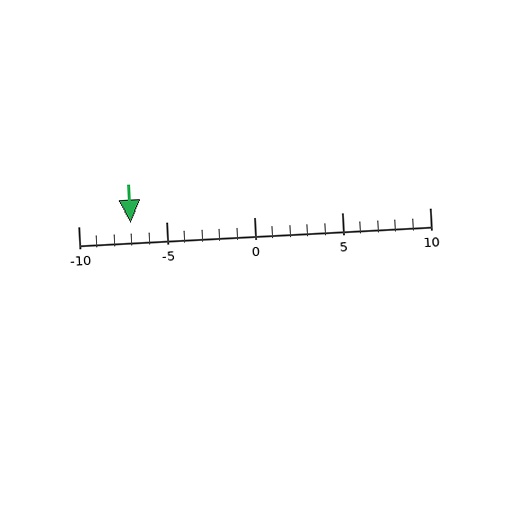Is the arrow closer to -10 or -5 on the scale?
The arrow is closer to -5.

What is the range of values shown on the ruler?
The ruler shows values from -10 to 10.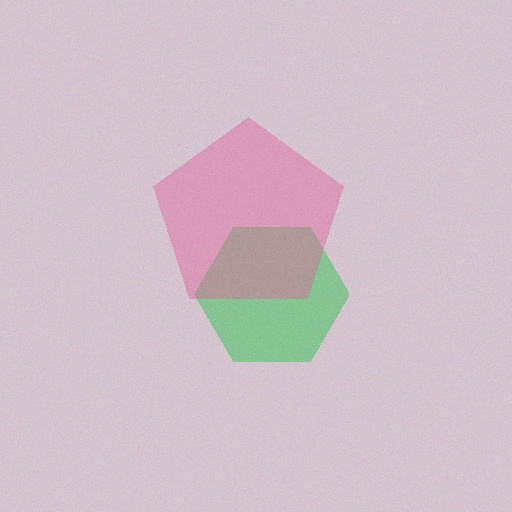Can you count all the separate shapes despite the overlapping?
Yes, there are 2 separate shapes.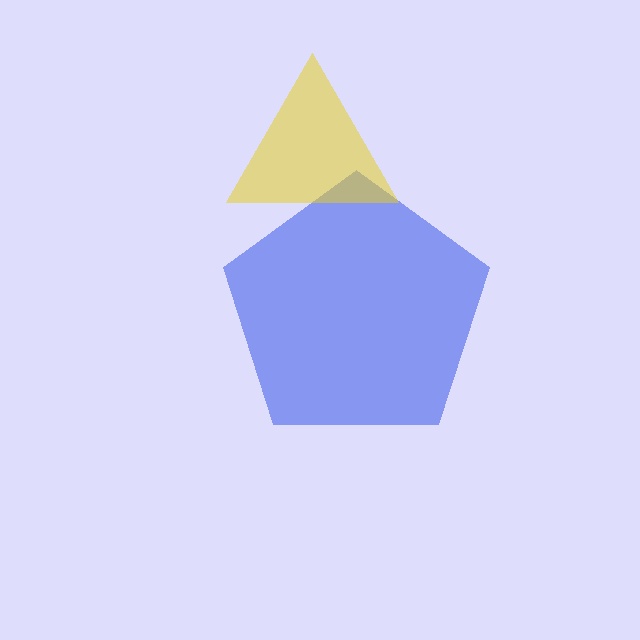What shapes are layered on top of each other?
The layered shapes are: a blue pentagon, a yellow triangle.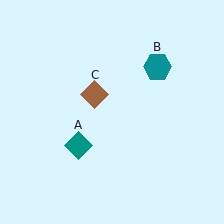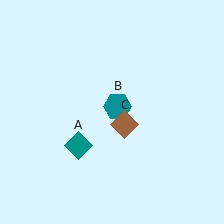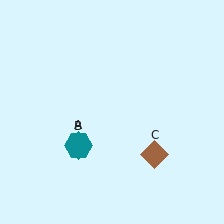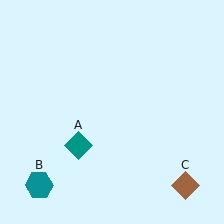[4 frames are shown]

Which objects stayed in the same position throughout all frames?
Teal diamond (object A) remained stationary.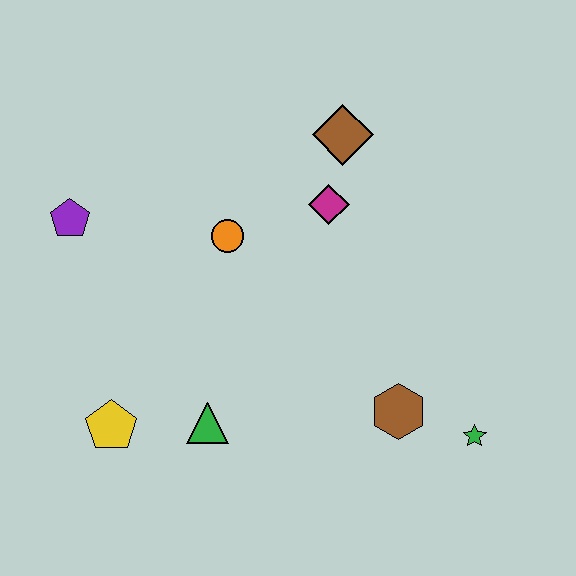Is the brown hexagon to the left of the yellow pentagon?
No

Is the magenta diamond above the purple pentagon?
Yes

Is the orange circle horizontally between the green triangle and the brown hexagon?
Yes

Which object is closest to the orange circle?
The magenta diamond is closest to the orange circle.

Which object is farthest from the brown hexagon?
The purple pentagon is farthest from the brown hexagon.